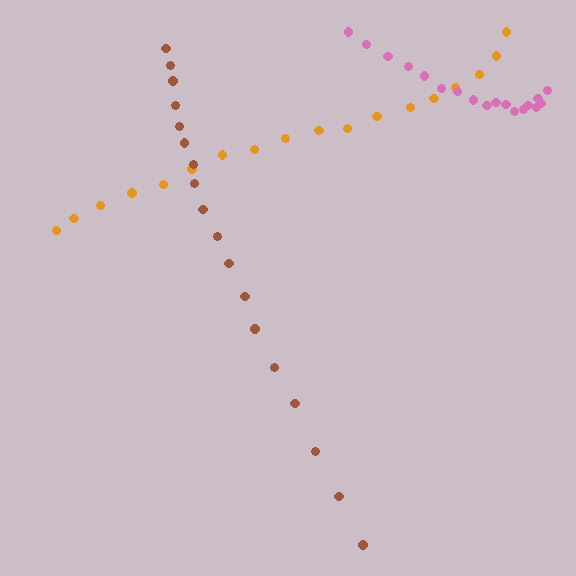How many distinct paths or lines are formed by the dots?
There are 3 distinct paths.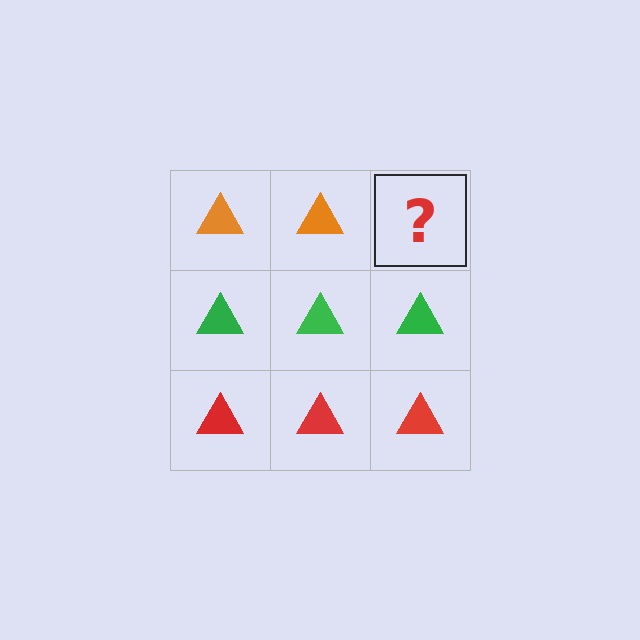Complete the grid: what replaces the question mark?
The question mark should be replaced with an orange triangle.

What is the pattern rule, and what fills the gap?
The rule is that each row has a consistent color. The gap should be filled with an orange triangle.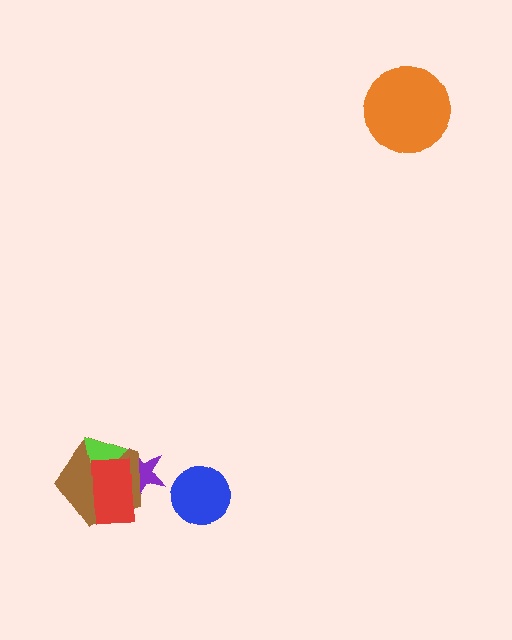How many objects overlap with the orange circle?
0 objects overlap with the orange circle.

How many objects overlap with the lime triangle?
3 objects overlap with the lime triangle.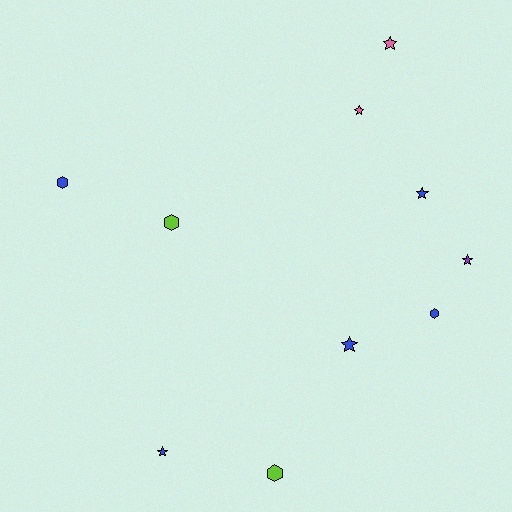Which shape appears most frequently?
Star, with 6 objects.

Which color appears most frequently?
Blue, with 5 objects.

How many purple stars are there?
There is 1 purple star.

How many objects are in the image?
There are 10 objects.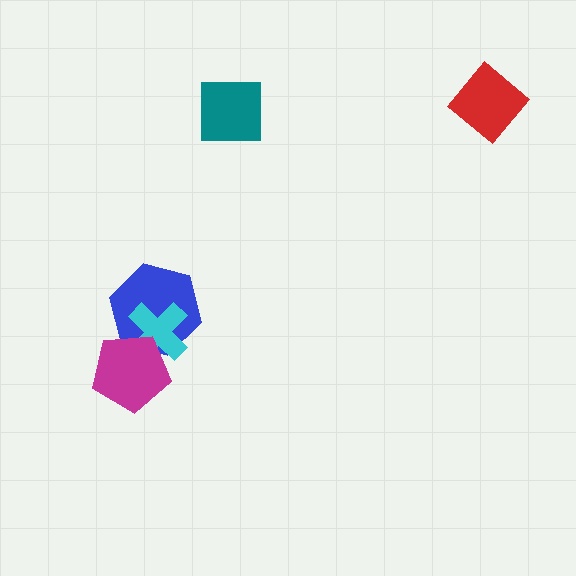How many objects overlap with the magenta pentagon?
2 objects overlap with the magenta pentagon.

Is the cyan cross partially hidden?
Yes, it is partially covered by another shape.